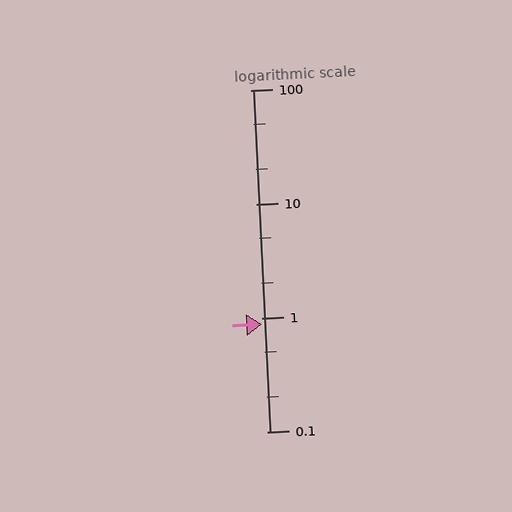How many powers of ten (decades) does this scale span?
The scale spans 3 decades, from 0.1 to 100.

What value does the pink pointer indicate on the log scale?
The pointer indicates approximately 0.87.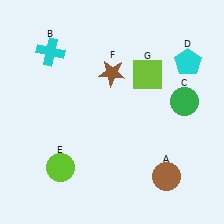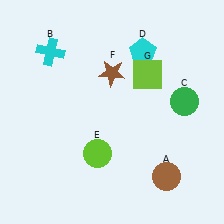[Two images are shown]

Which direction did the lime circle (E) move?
The lime circle (E) moved right.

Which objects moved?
The objects that moved are: the cyan pentagon (D), the lime circle (E).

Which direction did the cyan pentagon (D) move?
The cyan pentagon (D) moved left.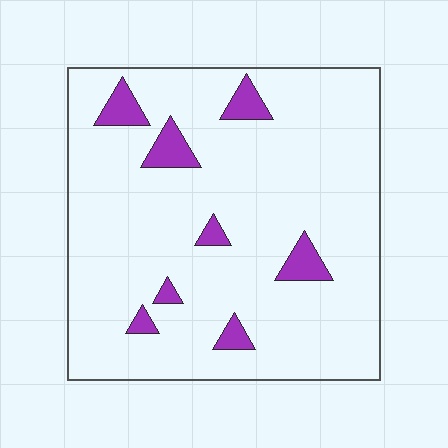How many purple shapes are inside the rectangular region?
8.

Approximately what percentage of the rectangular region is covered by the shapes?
Approximately 10%.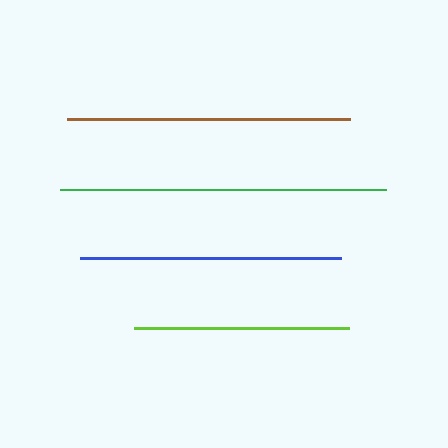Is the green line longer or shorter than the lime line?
The green line is longer than the lime line.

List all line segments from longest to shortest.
From longest to shortest: green, brown, blue, lime.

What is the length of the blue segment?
The blue segment is approximately 261 pixels long.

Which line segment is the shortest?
The lime line is the shortest at approximately 215 pixels.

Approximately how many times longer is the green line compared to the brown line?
The green line is approximately 1.2 times the length of the brown line.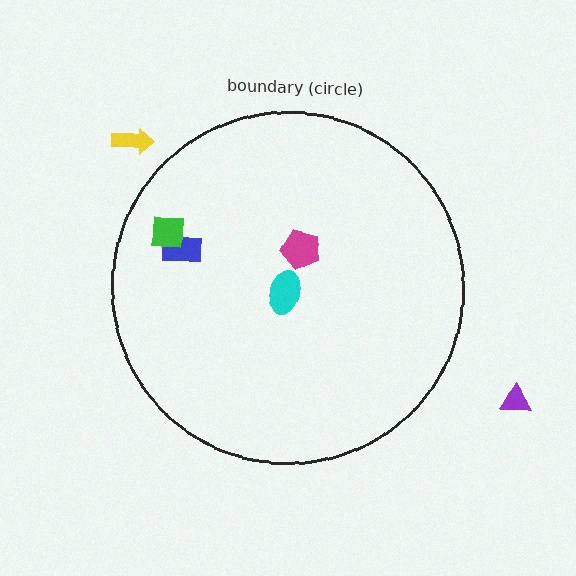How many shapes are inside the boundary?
4 inside, 2 outside.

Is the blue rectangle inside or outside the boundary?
Inside.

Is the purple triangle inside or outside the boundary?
Outside.